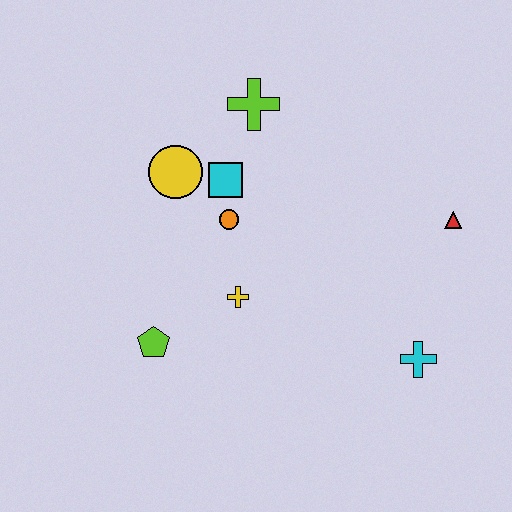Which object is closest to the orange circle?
The cyan square is closest to the orange circle.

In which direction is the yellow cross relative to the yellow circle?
The yellow cross is below the yellow circle.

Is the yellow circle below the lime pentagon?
No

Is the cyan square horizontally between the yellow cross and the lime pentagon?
Yes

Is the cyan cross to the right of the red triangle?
No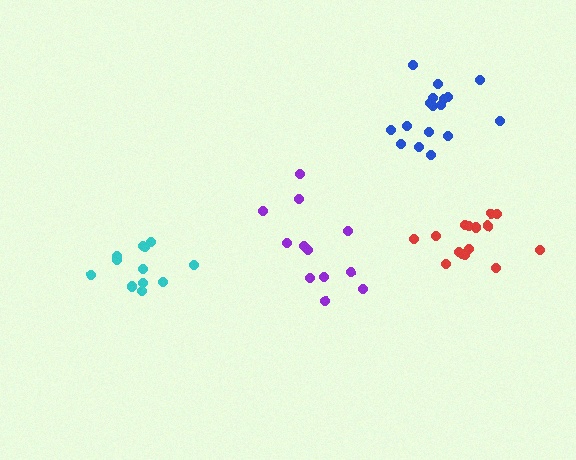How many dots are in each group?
Group 1: 17 dots, Group 2: 15 dots, Group 3: 12 dots, Group 4: 12 dots (56 total).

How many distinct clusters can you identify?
There are 4 distinct clusters.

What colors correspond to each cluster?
The clusters are colored: blue, red, purple, cyan.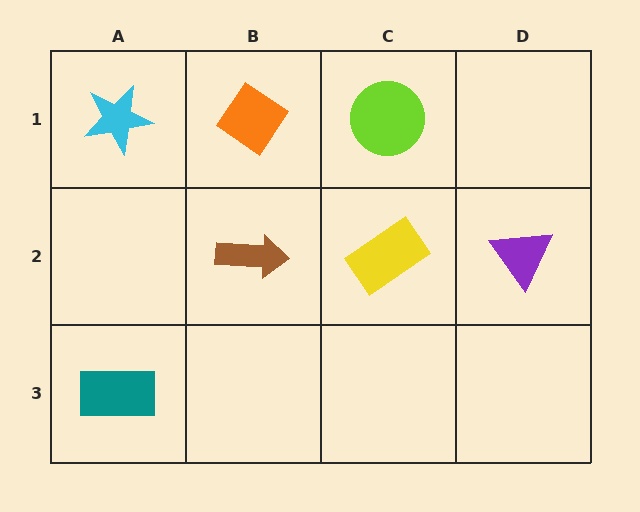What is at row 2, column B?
A brown arrow.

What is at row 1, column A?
A cyan star.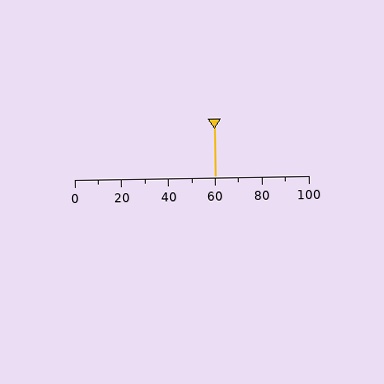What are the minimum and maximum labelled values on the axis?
The axis runs from 0 to 100.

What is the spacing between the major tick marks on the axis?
The major ticks are spaced 20 apart.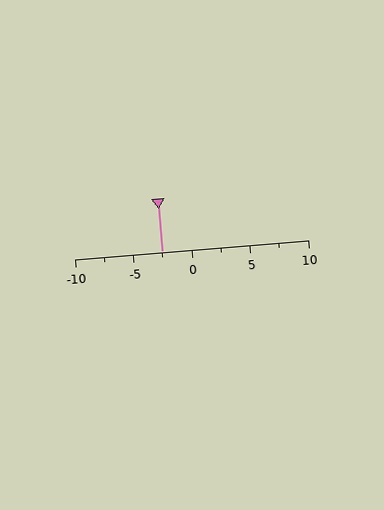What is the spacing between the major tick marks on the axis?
The major ticks are spaced 5 apart.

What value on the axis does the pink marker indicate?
The marker indicates approximately -2.5.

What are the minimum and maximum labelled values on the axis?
The axis runs from -10 to 10.